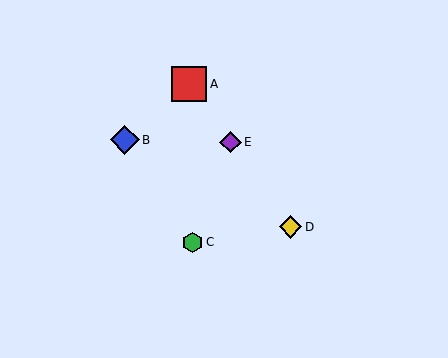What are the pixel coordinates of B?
Object B is at (125, 140).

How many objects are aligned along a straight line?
3 objects (A, D, E) are aligned along a straight line.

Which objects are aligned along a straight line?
Objects A, D, E are aligned along a straight line.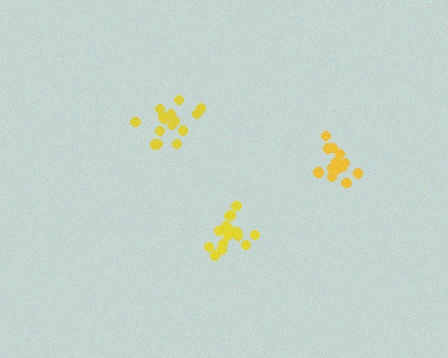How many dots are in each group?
Group 1: 15 dots, Group 2: 16 dots, Group 3: 13 dots (44 total).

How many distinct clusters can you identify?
There are 3 distinct clusters.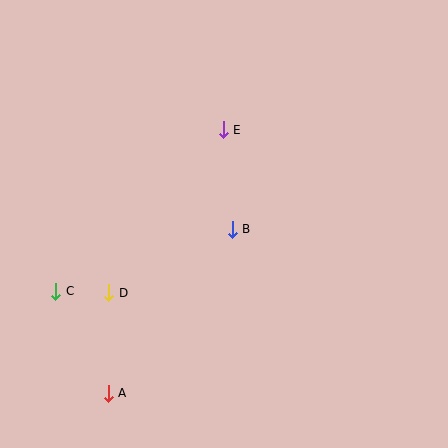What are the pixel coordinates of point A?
Point A is at (108, 393).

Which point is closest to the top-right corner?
Point E is closest to the top-right corner.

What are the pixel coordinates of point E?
Point E is at (223, 130).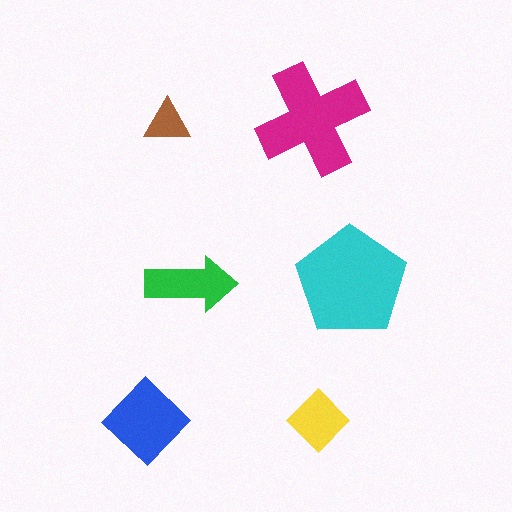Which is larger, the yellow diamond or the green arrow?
The green arrow.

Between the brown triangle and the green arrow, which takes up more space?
The green arrow.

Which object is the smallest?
The brown triangle.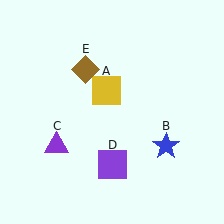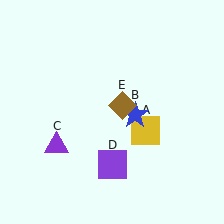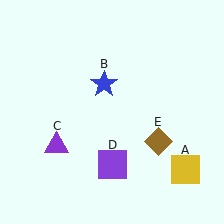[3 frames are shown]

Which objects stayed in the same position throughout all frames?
Purple triangle (object C) and purple square (object D) remained stationary.